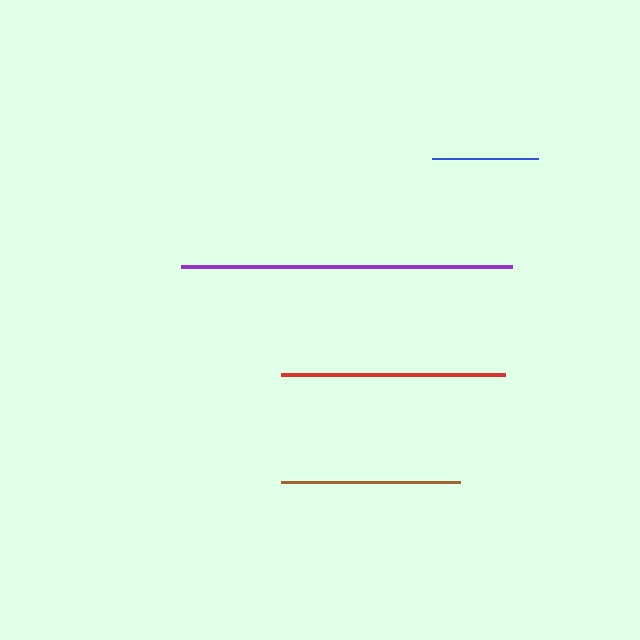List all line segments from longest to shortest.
From longest to shortest: purple, red, brown, blue.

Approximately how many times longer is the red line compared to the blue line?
The red line is approximately 2.1 times the length of the blue line.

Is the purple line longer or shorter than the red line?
The purple line is longer than the red line.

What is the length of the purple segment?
The purple segment is approximately 332 pixels long.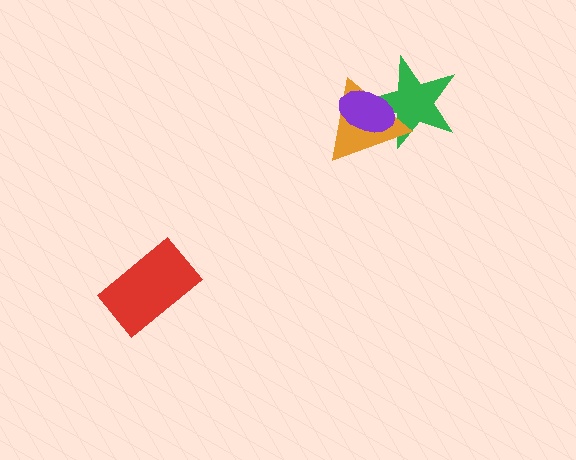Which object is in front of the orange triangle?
The purple ellipse is in front of the orange triangle.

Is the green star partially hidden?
Yes, it is partially covered by another shape.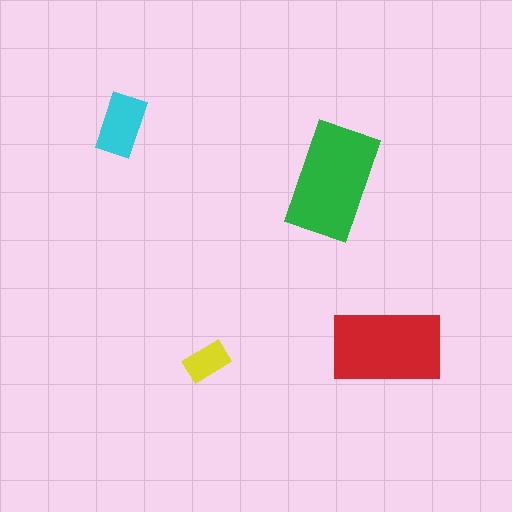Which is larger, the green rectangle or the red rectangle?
The green one.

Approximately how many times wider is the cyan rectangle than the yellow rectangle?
About 1.5 times wider.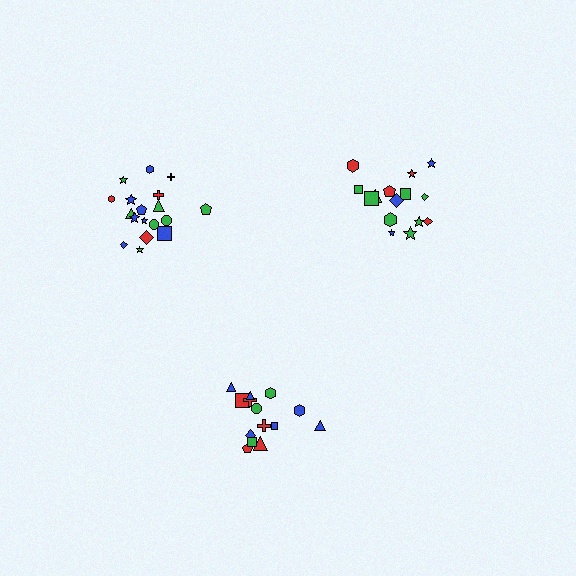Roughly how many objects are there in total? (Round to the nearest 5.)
Roughly 50 objects in total.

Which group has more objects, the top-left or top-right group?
The top-left group.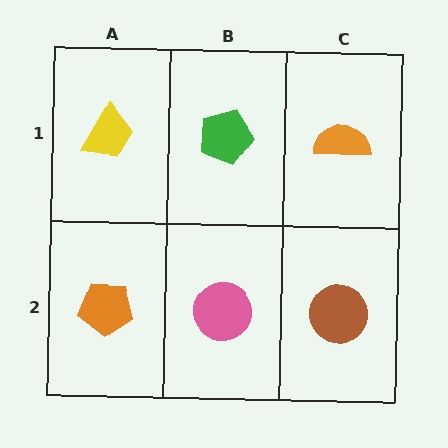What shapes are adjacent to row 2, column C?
An orange semicircle (row 1, column C), a pink circle (row 2, column B).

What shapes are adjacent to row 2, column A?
A yellow trapezoid (row 1, column A), a pink circle (row 2, column B).